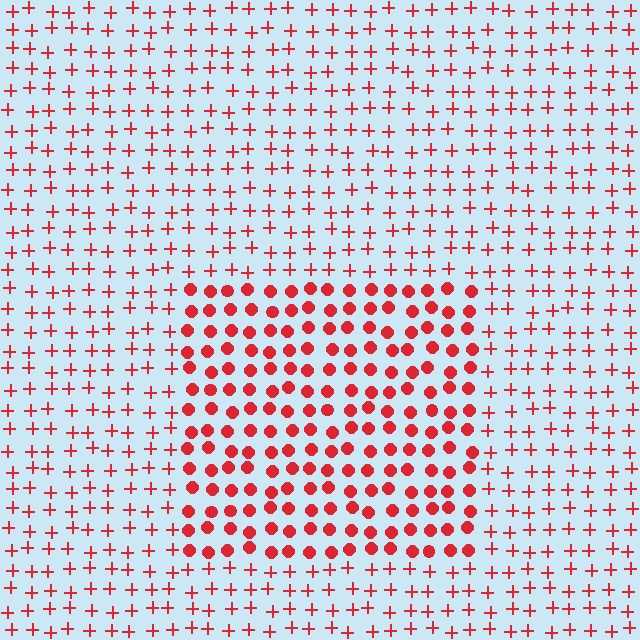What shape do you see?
I see a rectangle.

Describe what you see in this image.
The image is filled with small red elements arranged in a uniform grid. A rectangle-shaped region contains circles, while the surrounding area contains plus signs. The boundary is defined purely by the change in element shape.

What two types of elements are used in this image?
The image uses circles inside the rectangle region and plus signs outside it.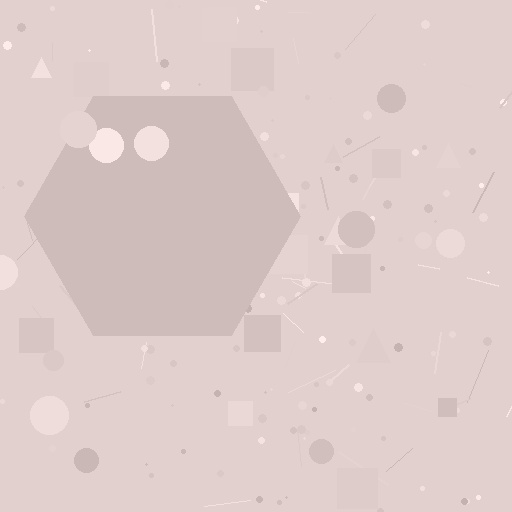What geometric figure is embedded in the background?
A hexagon is embedded in the background.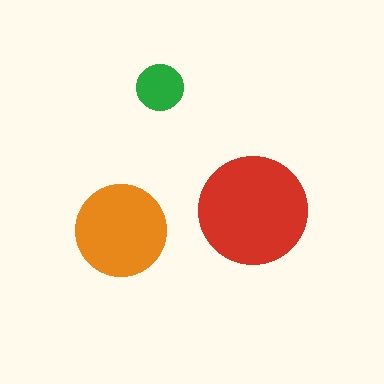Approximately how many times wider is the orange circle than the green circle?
About 2 times wider.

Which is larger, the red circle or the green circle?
The red one.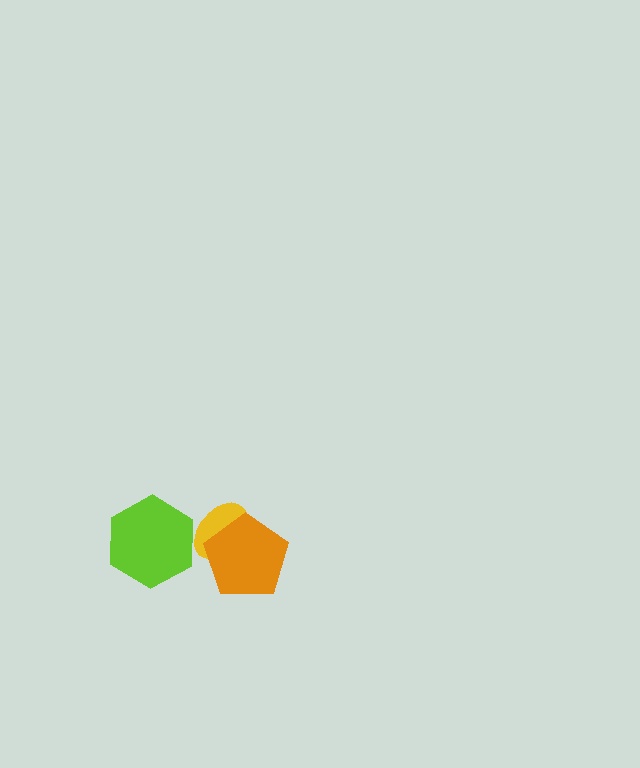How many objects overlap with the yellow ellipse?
2 objects overlap with the yellow ellipse.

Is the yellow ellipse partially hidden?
Yes, it is partially covered by another shape.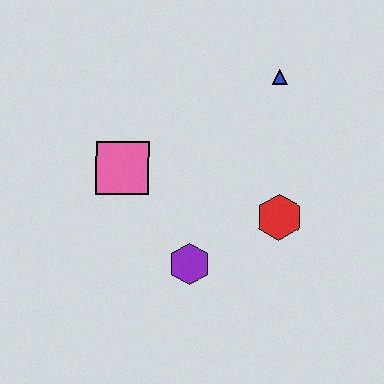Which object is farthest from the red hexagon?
The pink square is farthest from the red hexagon.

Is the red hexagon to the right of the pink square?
Yes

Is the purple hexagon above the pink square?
No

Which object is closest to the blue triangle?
The red hexagon is closest to the blue triangle.